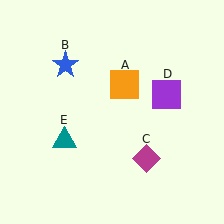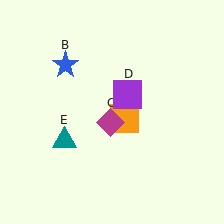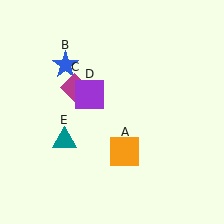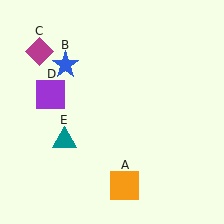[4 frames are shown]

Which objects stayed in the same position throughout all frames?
Blue star (object B) and teal triangle (object E) remained stationary.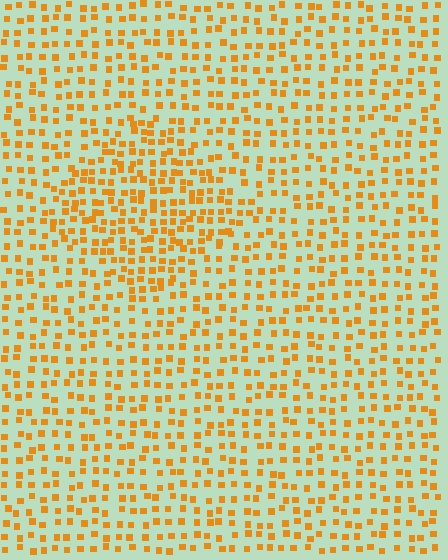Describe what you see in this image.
The image contains small orange elements arranged at two different densities. A diamond-shaped region is visible where the elements are more densely packed than the surrounding area.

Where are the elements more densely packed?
The elements are more densely packed inside the diamond boundary.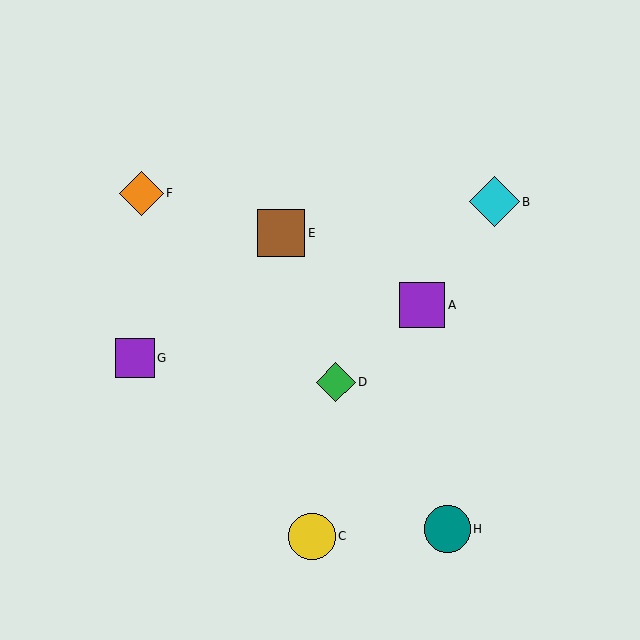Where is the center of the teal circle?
The center of the teal circle is at (447, 529).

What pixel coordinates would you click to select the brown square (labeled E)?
Click at (281, 233) to select the brown square E.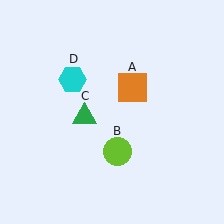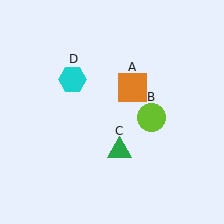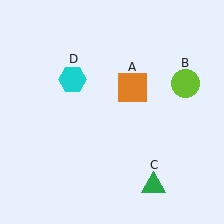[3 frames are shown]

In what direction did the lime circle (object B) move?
The lime circle (object B) moved up and to the right.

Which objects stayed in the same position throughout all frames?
Orange square (object A) and cyan hexagon (object D) remained stationary.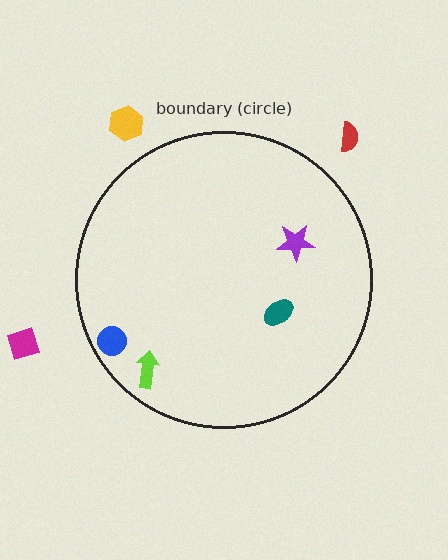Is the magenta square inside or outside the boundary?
Outside.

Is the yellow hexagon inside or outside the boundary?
Outside.